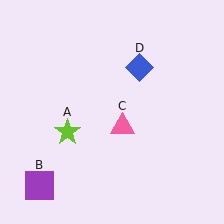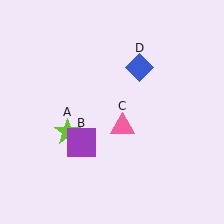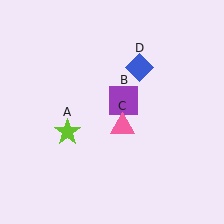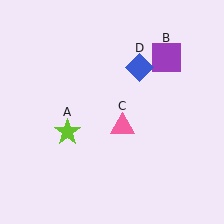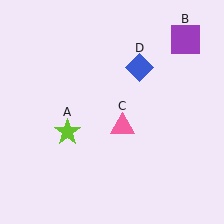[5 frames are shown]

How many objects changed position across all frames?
1 object changed position: purple square (object B).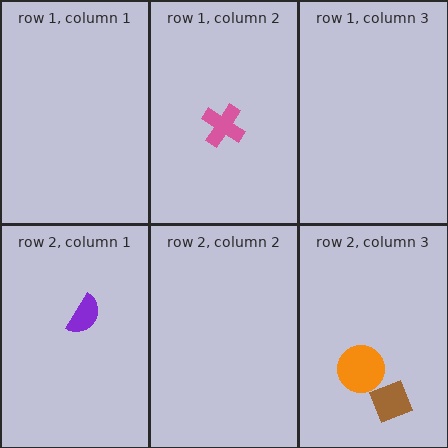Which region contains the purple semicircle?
The row 2, column 1 region.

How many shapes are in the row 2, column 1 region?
1.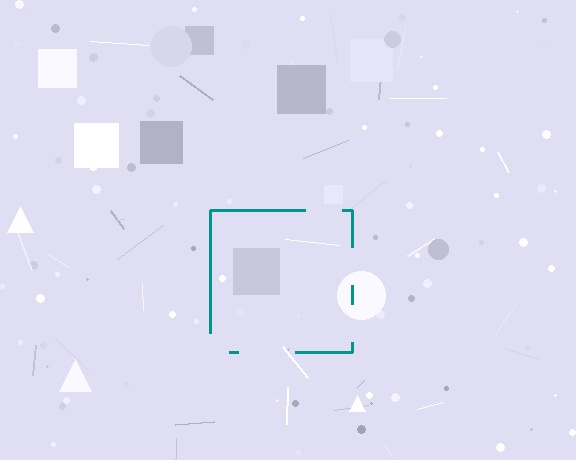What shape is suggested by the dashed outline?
The dashed outline suggests a square.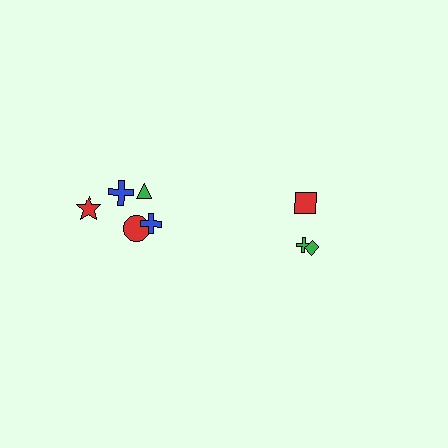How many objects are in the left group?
There are 5 objects.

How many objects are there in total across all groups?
There are 8 objects.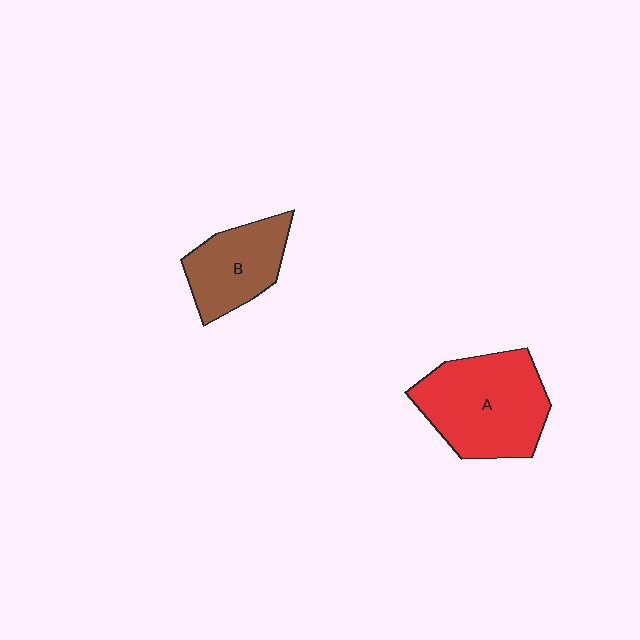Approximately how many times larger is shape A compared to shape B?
Approximately 1.6 times.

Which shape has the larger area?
Shape A (red).